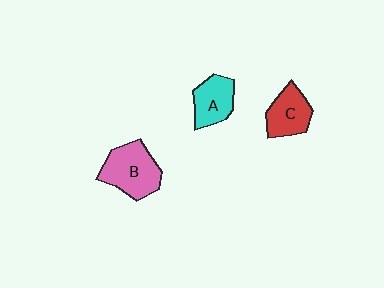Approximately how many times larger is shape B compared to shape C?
Approximately 1.4 times.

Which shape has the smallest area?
Shape A (cyan).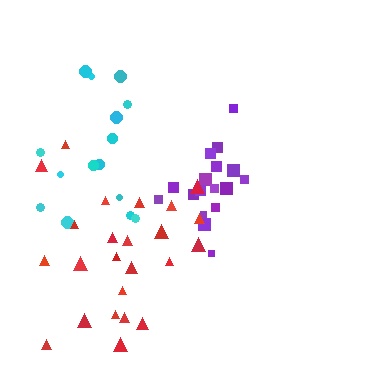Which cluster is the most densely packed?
Purple.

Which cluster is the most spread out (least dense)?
Cyan.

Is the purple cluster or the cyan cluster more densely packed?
Purple.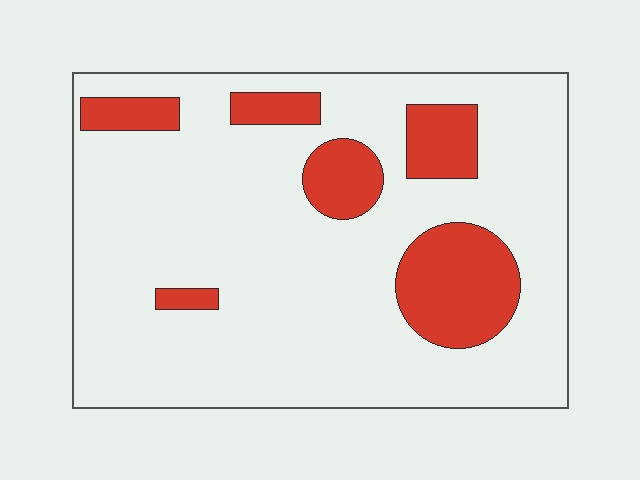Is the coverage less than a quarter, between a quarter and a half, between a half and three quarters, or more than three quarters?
Less than a quarter.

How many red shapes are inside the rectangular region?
6.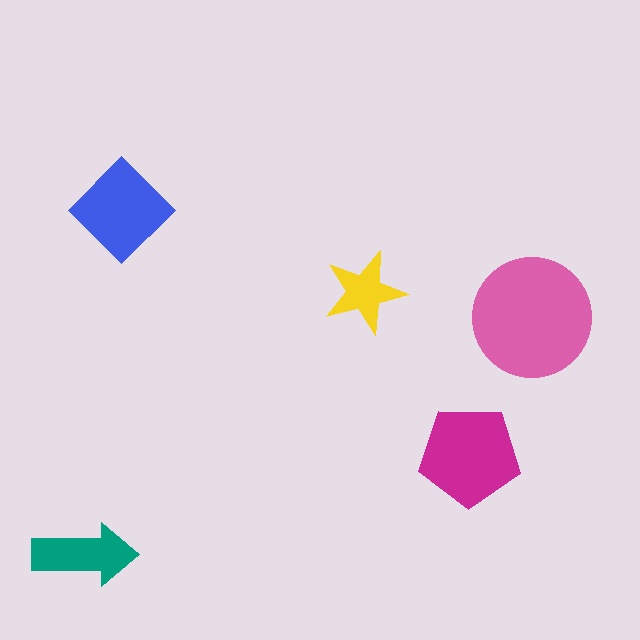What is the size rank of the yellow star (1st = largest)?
5th.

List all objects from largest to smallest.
The pink circle, the magenta pentagon, the blue diamond, the teal arrow, the yellow star.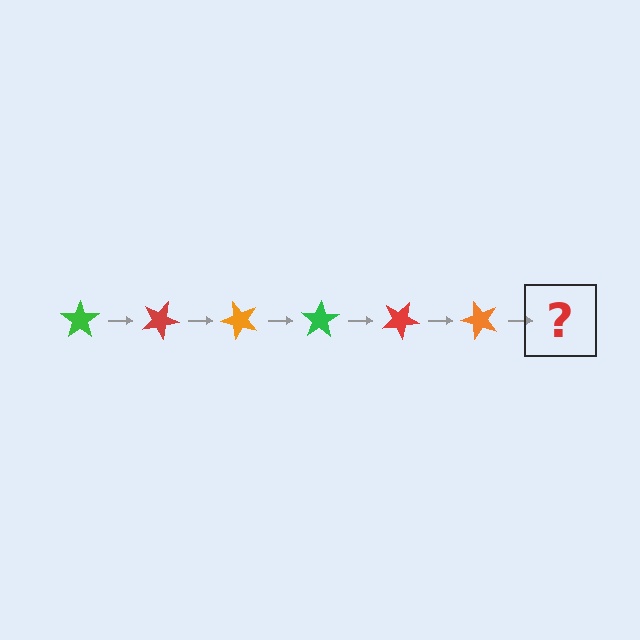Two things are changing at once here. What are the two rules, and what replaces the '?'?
The two rules are that it rotates 25 degrees each step and the color cycles through green, red, and orange. The '?' should be a green star, rotated 150 degrees from the start.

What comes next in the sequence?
The next element should be a green star, rotated 150 degrees from the start.